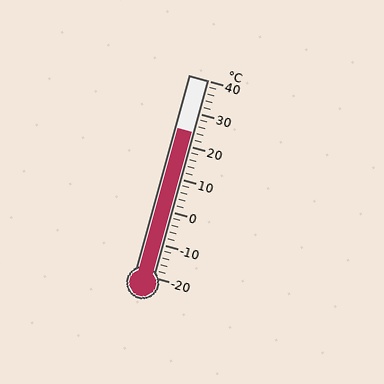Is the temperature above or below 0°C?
The temperature is above 0°C.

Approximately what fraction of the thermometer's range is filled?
The thermometer is filled to approximately 75% of its range.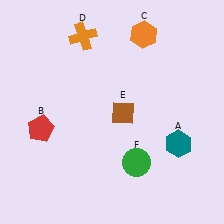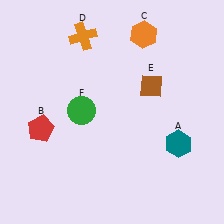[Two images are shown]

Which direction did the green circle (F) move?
The green circle (F) moved left.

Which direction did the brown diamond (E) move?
The brown diamond (E) moved right.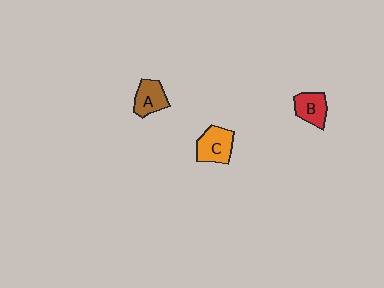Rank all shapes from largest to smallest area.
From largest to smallest: C (orange), A (brown), B (red).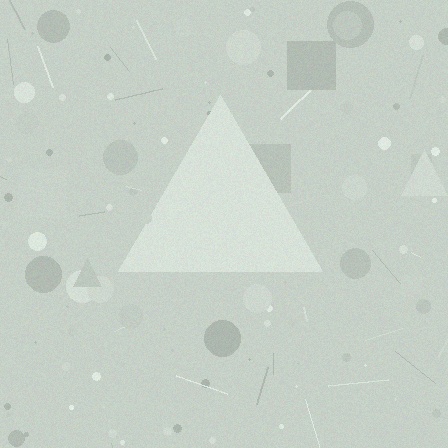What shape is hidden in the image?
A triangle is hidden in the image.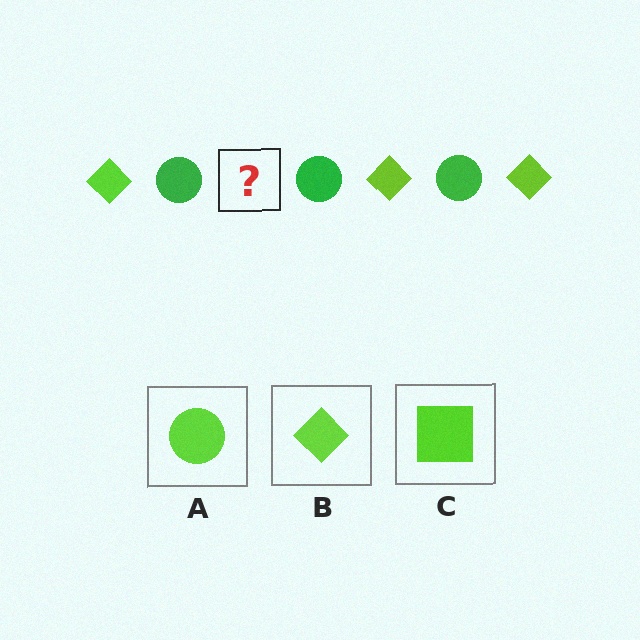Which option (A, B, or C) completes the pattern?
B.